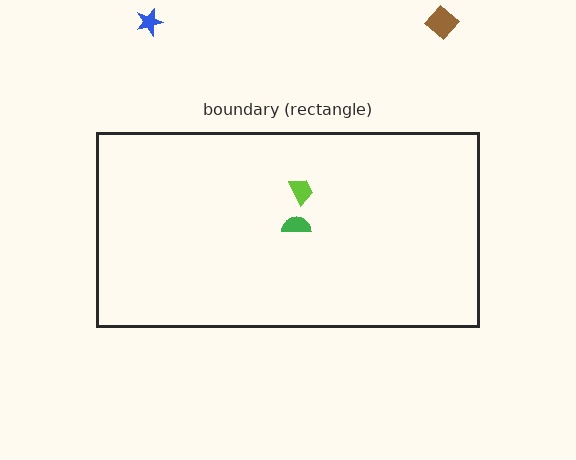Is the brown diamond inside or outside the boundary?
Outside.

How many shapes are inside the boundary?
2 inside, 2 outside.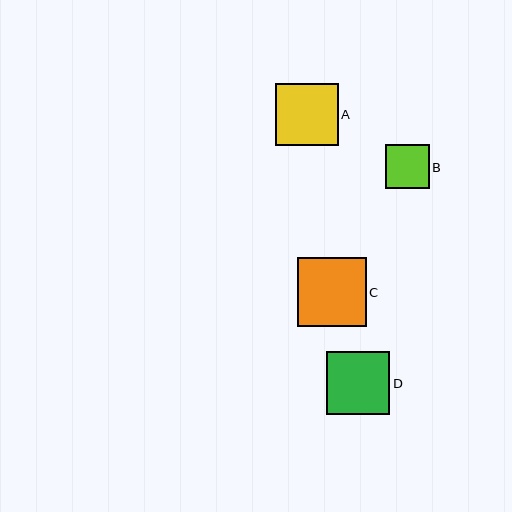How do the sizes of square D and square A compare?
Square D and square A are approximately the same size.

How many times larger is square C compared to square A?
Square C is approximately 1.1 times the size of square A.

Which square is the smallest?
Square B is the smallest with a size of approximately 44 pixels.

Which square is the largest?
Square C is the largest with a size of approximately 69 pixels.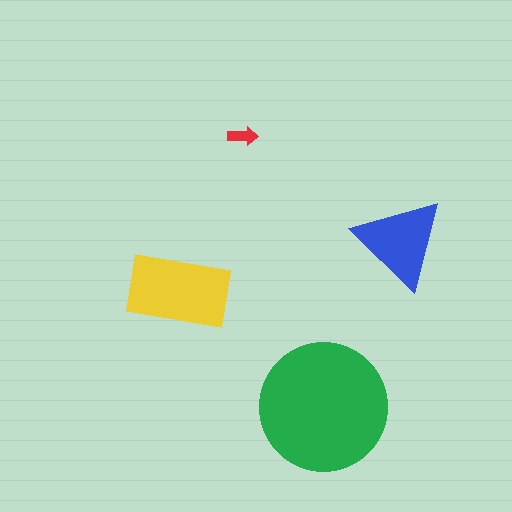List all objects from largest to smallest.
The green circle, the yellow rectangle, the blue triangle, the red arrow.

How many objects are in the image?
There are 4 objects in the image.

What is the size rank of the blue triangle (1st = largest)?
3rd.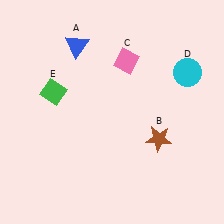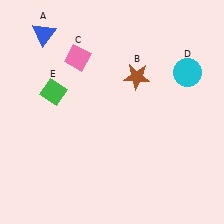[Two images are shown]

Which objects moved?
The objects that moved are: the blue triangle (A), the brown star (B), the pink diamond (C).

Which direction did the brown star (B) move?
The brown star (B) moved up.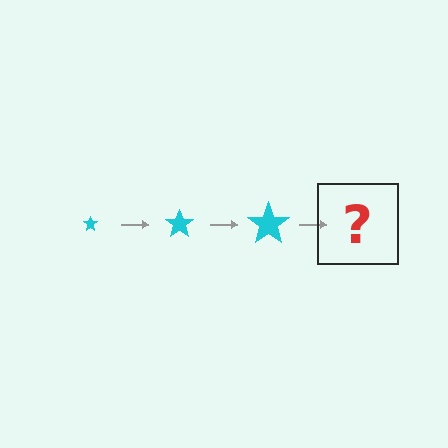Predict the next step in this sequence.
The next step is a cyan star, larger than the previous one.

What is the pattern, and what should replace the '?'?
The pattern is that the star gets progressively larger each step. The '?' should be a cyan star, larger than the previous one.